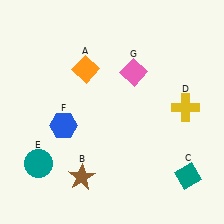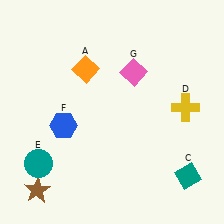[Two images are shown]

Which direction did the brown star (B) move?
The brown star (B) moved left.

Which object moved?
The brown star (B) moved left.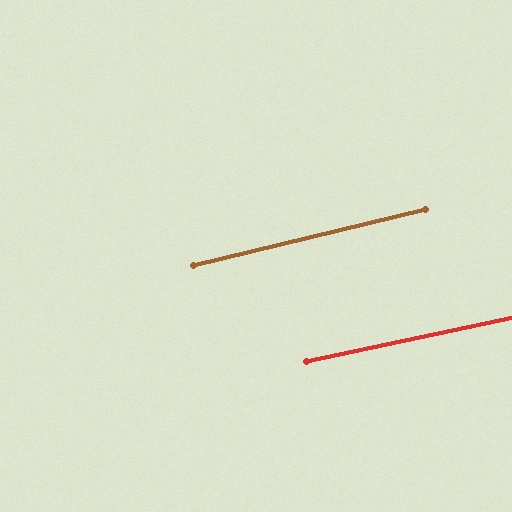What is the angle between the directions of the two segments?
Approximately 2 degrees.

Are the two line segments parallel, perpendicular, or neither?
Parallel — their directions differ by only 1.5°.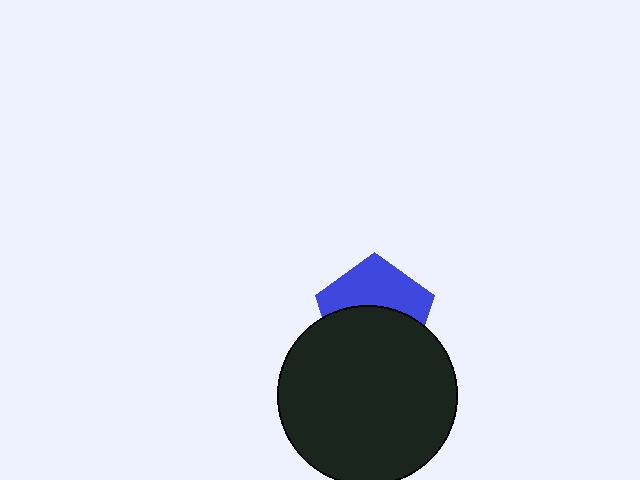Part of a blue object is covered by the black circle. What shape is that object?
It is a pentagon.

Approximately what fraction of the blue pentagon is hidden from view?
Roughly 53% of the blue pentagon is hidden behind the black circle.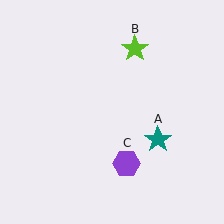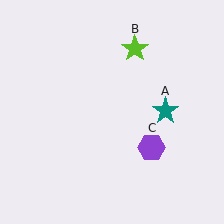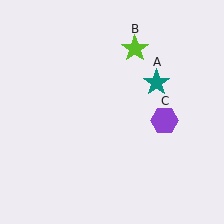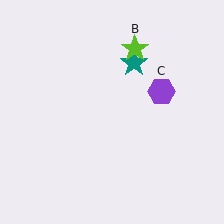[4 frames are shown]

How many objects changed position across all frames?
2 objects changed position: teal star (object A), purple hexagon (object C).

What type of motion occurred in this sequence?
The teal star (object A), purple hexagon (object C) rotated counterclockwise around the center of the scene.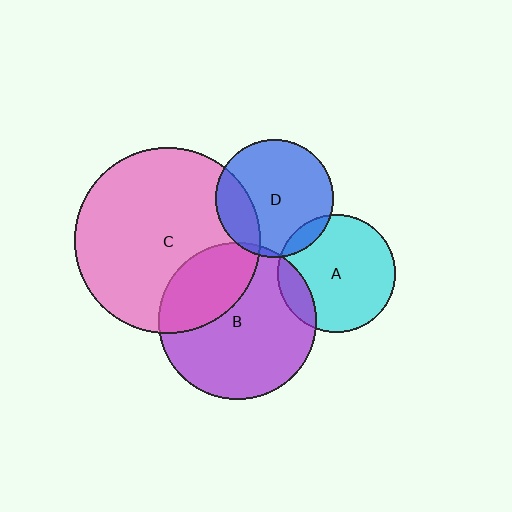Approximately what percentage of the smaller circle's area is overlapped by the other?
Approximately 10%.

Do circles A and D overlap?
Yes.